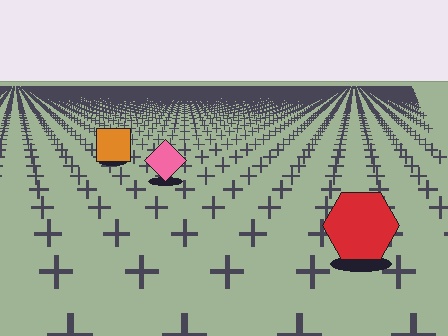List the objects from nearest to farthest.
From nearest to farthest: the red hexagon, the pink diamond, the orange square.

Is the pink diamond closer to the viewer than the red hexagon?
No. The red hexagon is closer — you can tell from the texture gradient: the ground texture is coarser near it.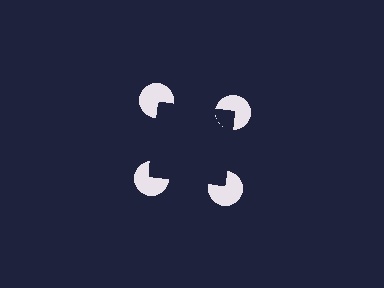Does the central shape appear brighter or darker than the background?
It typically appears slightly darker than the background, even though no actual brightness change is drawn.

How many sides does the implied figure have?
4 sides.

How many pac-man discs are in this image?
There are 4 — one at each vertex of the illusory square.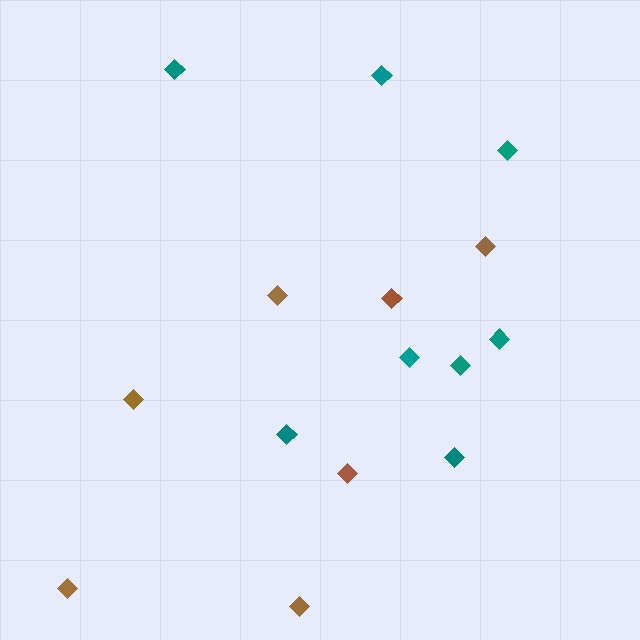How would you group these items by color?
There are 2 groups: one group of teal diamonds (8) and one group of brown diamonds (7).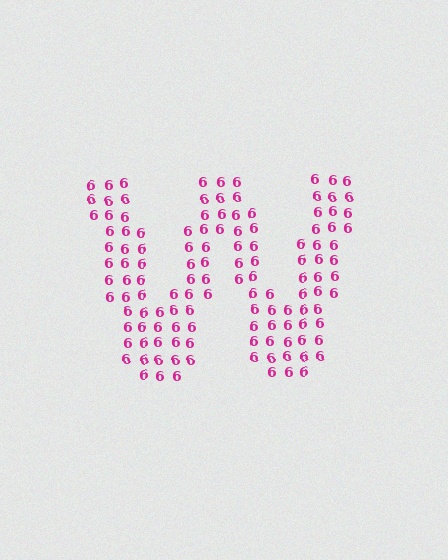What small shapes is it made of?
It is made of small digit 6's.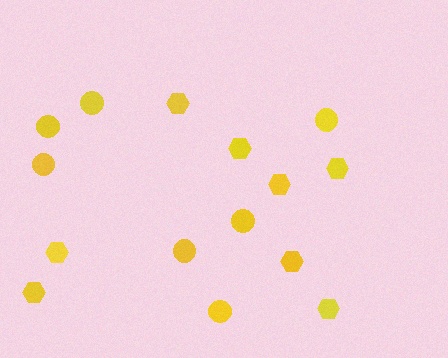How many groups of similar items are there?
There are 2 groups: one group of circles (7) and one group of hexagons (8).